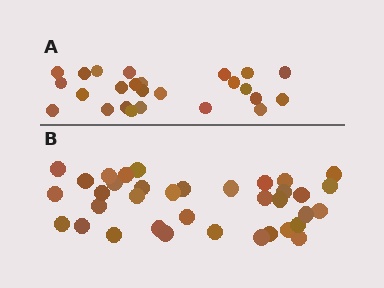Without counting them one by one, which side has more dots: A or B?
Region B (the bottom region) has more dots.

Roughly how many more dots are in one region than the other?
Region B has roughly 12 or so more dots than region A.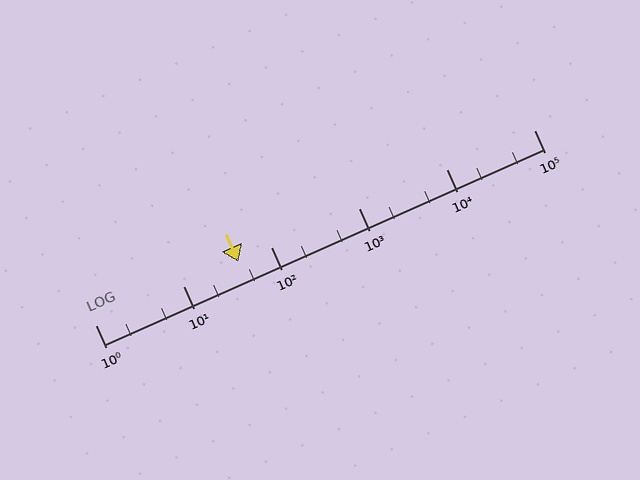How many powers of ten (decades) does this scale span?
The scale spans 5 decades, from 1 to 100000.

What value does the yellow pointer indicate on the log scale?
The pointer indicates approximately 43.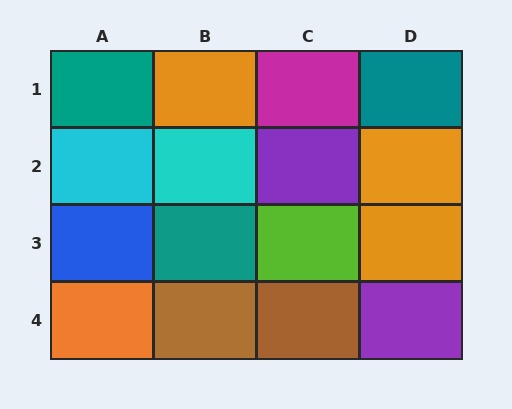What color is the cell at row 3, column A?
Blue.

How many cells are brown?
2 cells are brown.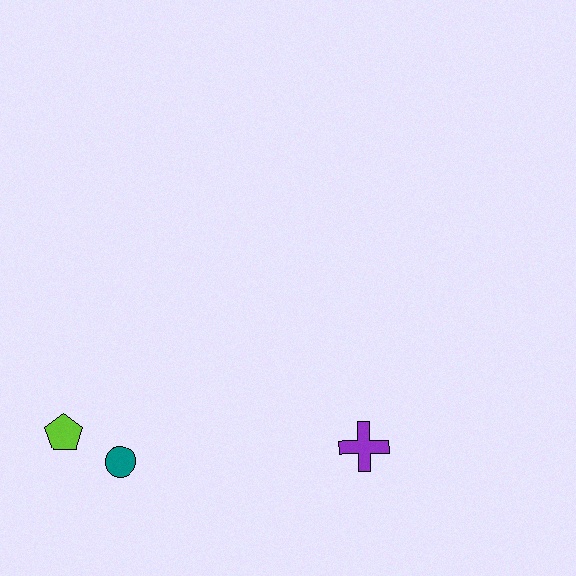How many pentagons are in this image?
There is 1 pentagon.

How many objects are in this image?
There are 3 objects.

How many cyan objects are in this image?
There are no cyan objects.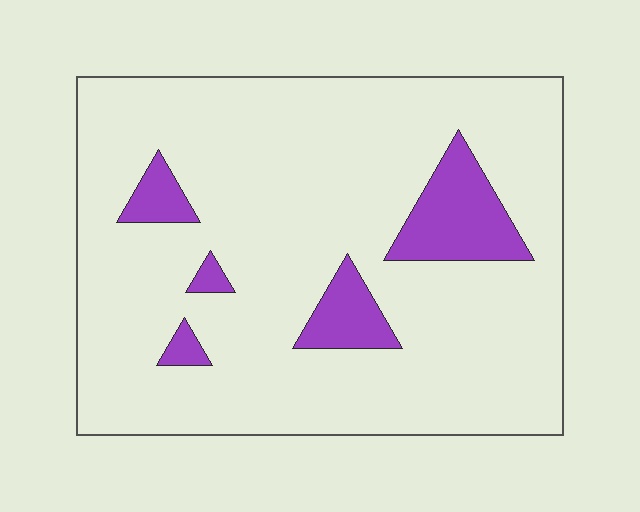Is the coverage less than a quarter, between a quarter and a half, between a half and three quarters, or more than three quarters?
Less than a quarter.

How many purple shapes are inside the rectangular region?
5.